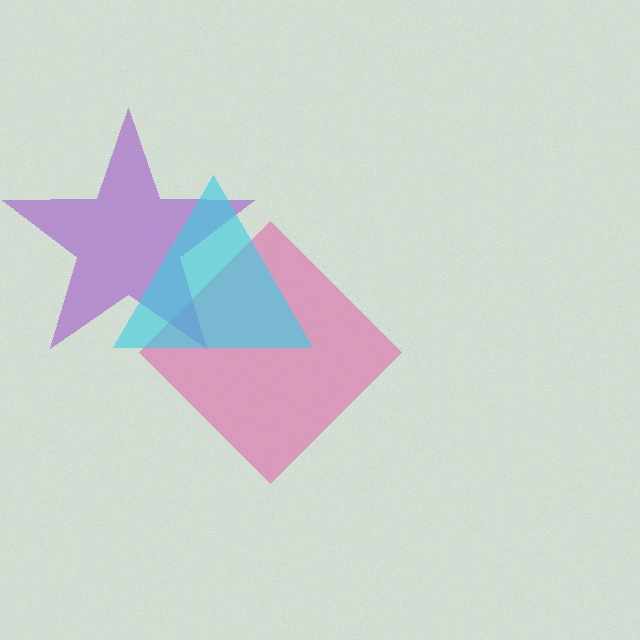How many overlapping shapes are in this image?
There are 3 overlapping shapes in the image.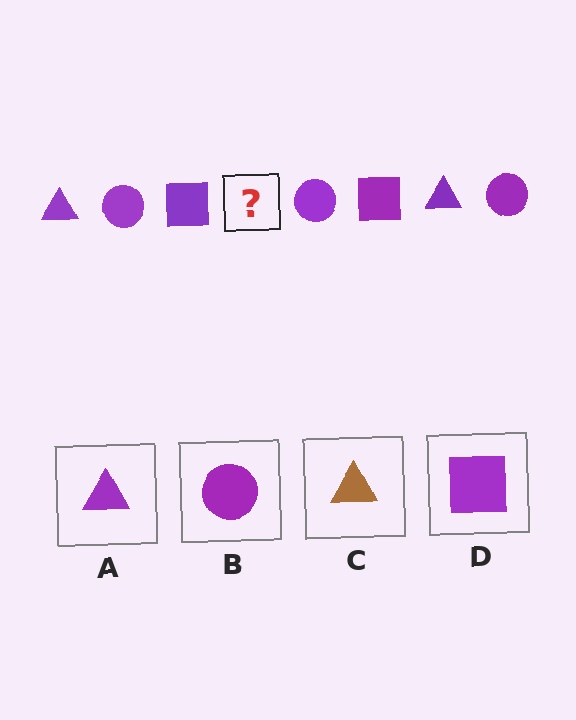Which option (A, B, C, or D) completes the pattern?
A.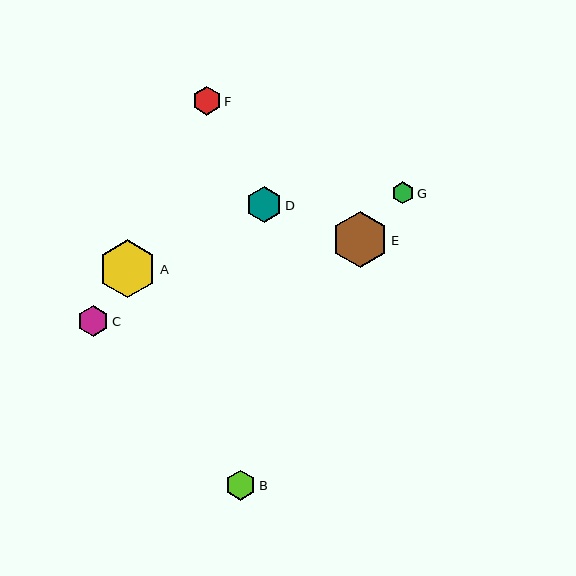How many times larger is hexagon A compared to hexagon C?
Hexagon A is approximately 1.9 times the size of hexagon C.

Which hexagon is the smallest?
Hexagon G is the smallest with a size of approximately 22 pixels.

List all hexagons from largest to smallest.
From largest to smallest: A, E, D, C, B, F, G.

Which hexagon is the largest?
Hexagon A is the largest with a size of approximately 58 pixels.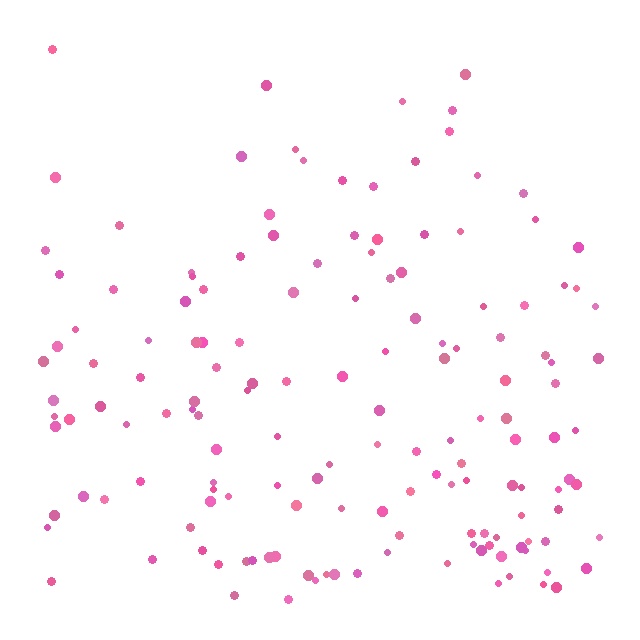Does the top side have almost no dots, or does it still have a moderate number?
Still a moderate number, just noticeably fewer than the bottom.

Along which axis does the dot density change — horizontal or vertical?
Vertical.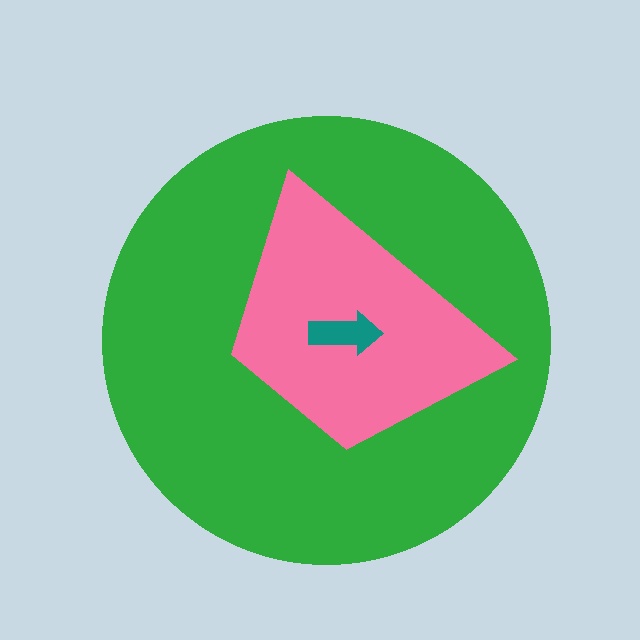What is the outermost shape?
The green circle.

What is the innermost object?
The teal arrow.